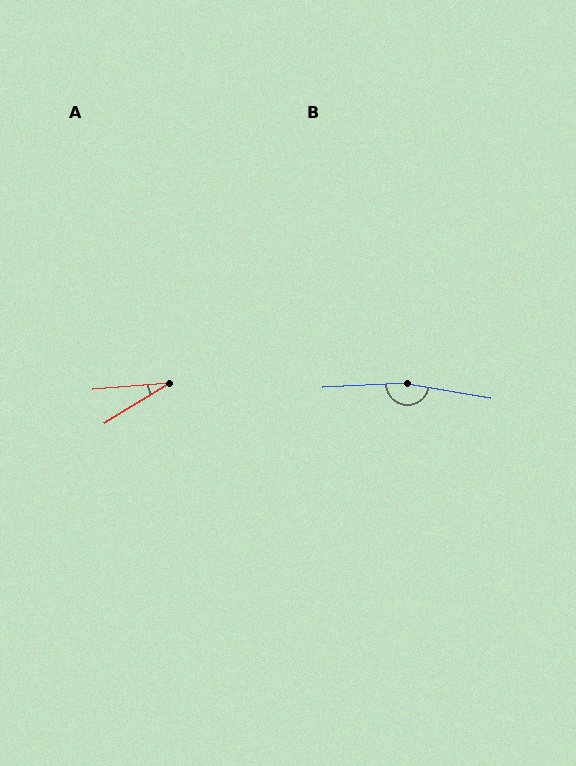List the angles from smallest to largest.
A (27°), B (167°).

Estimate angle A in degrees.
Approximately 27 degrees.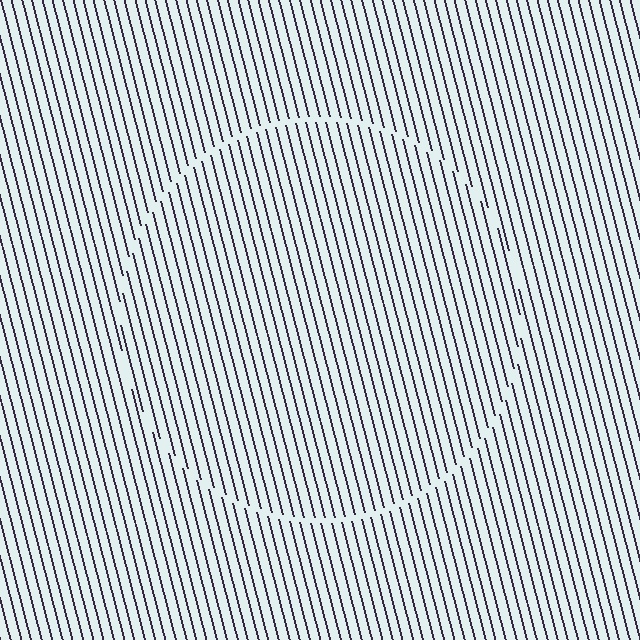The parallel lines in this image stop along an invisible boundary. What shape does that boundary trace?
An illusory circle. The interior of the shape contains the same grating, shifted by half a period — the contour is defined by the phase discontinuity where line-ends from the inner and outer gratings abut.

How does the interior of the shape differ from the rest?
The interior of the shape contains the same grating, shifted by half a period — the contour is defined by the phase discontinuity where line-ends from the inner and outer gratings abut.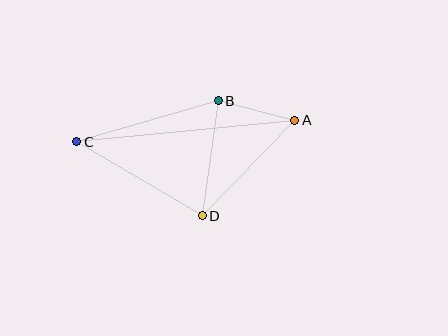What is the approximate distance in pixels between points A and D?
The distance between A and D is approximately 133 pixels.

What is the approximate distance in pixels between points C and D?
The distance between C and D is approximately 145 pixels.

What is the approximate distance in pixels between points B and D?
The distance between B and D is approximately 116 pixels.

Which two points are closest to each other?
Points A and B are closest to each other.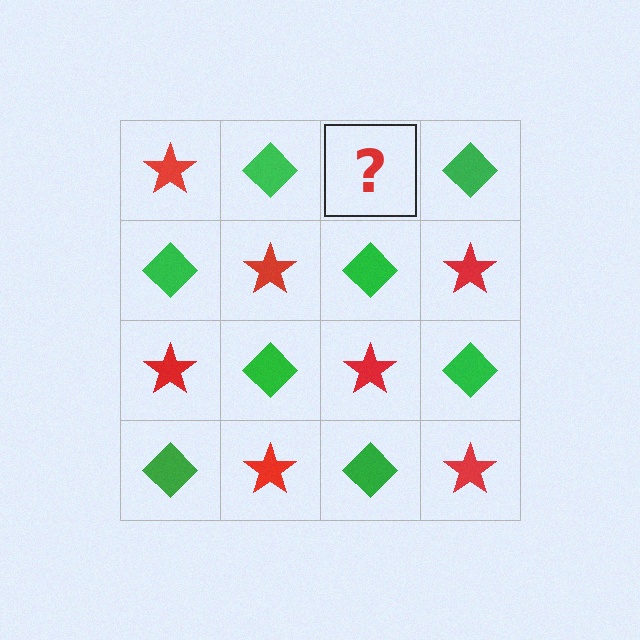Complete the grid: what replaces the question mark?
The question mark should be replaced with a red star.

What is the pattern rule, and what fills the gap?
The rule is that it alternates red star and green diamond in a checkerboard pattern. The gap should be filled with a red star.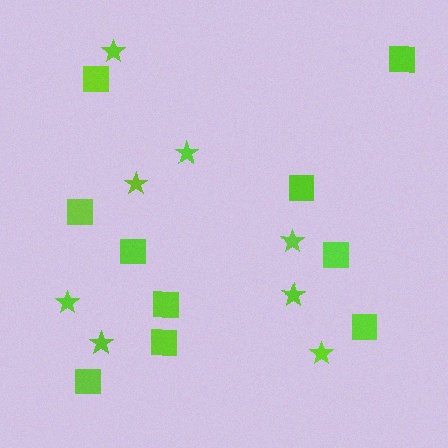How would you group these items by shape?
There are 2 groups: one group of stars (8) and one group of squares (10).